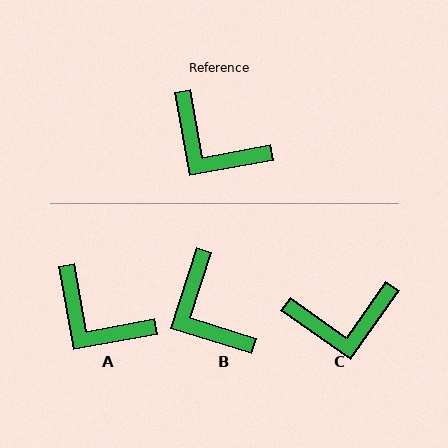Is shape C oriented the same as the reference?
No, it is off by about 45 degrees.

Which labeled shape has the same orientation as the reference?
A.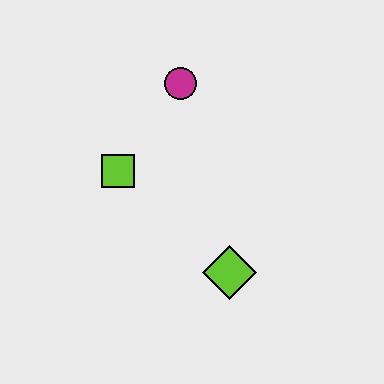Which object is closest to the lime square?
The magenta circle is closest to the lime square.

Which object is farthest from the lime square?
The lime diamond is farthest from the lime square.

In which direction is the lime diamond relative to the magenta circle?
The lime diamond is below the magenta circle.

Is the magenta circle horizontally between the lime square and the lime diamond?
Yes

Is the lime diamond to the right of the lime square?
Yes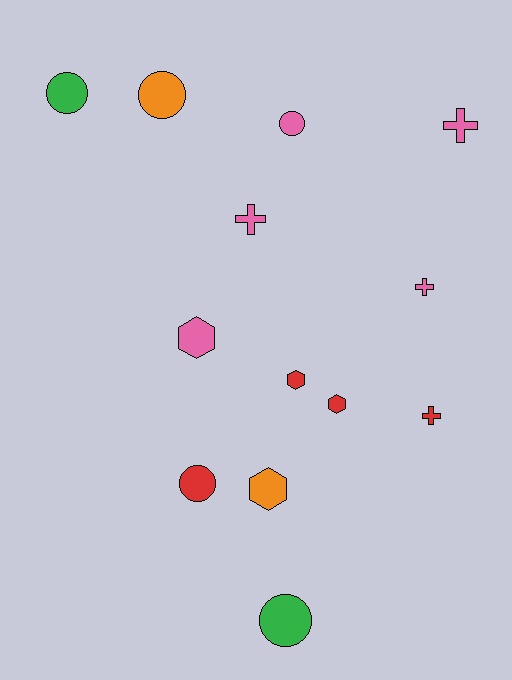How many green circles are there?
There are 2 green circles.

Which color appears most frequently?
Pink, with 5 objects.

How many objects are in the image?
There are 13 objects.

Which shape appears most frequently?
Circle, with 5 objects.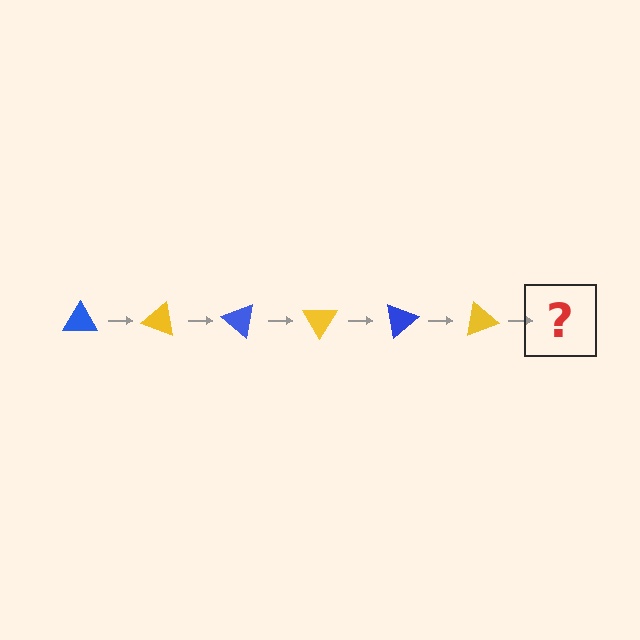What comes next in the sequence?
The next element should be a blue triangle, rotated 120 degrees from the start.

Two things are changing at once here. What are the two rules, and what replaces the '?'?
The two rules are that it rotates 20 degrees each step and the color cycles through blue and yellow. The '?' should be a blue triangle, rotated 120 degrees from the start.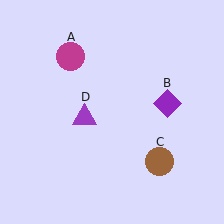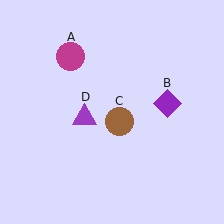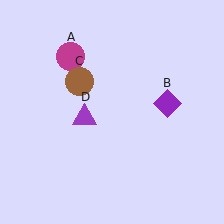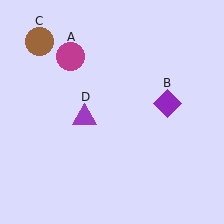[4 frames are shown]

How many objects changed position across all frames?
1 object changed position: brown circle (object C).